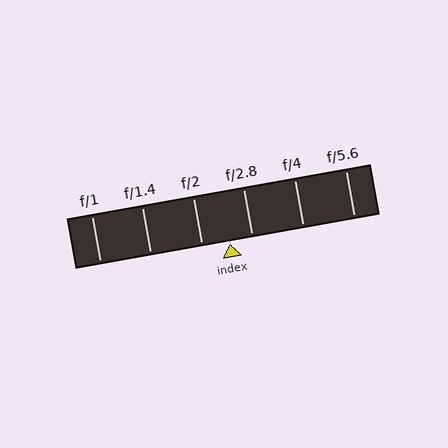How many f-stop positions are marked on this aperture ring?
There are 6 f-stop positions marked.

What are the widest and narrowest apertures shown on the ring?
The widest aperture shown is f/1 and the narrowest is f/5.6.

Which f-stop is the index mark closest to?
The index mark is closest to f/2.8.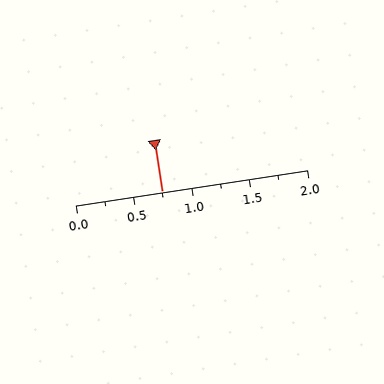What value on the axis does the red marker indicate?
The marker indicates approximately 0.75.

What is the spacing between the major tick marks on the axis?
The major ticks are spaced 0.5 apart.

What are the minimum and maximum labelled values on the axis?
The axis runs from 0.0 to 2.0.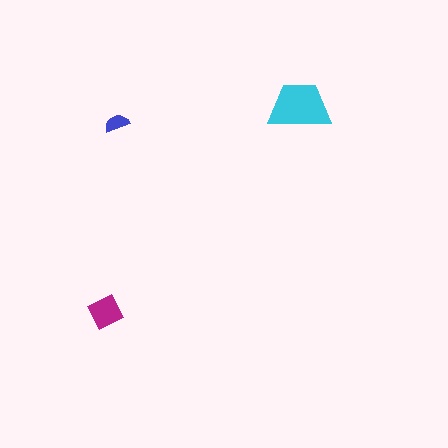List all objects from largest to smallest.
The cyan trapezoid, the magenta diamond, the blue semicircle.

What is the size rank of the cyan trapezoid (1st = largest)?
1st.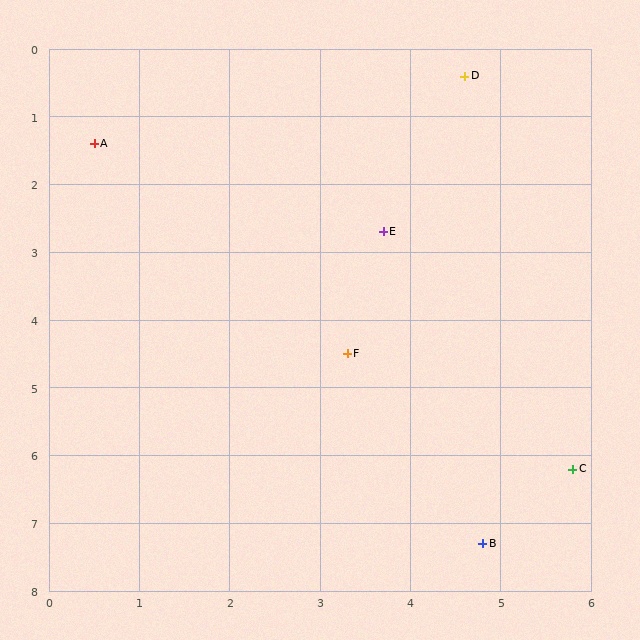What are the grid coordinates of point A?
Point A is at approximately (0.5, 1.4).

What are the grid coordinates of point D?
Point D is at approximately (4.6, 0.4).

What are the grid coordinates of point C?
Point C is at approximately (5.8, 6.2).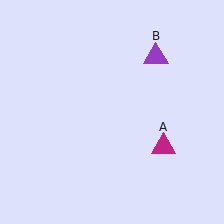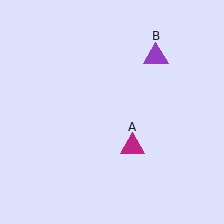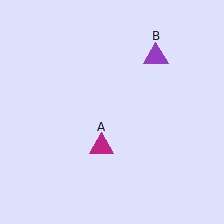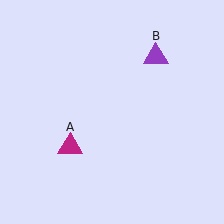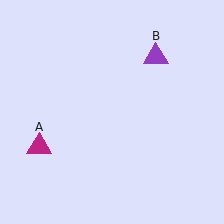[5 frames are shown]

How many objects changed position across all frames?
1 object changed position: magenta triangle (object A).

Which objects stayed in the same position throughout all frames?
Purple triangle (object B) remained stationary.